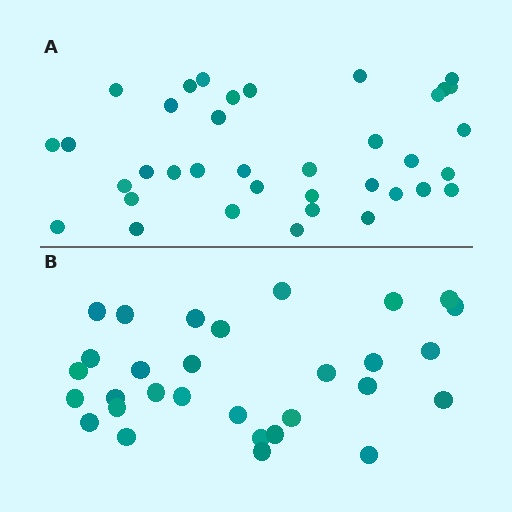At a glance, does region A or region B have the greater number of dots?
Region A (the top region) has more dots.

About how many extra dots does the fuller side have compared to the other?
Region A has roughly 8 or so more dots than region B.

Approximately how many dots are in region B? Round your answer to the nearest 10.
About 30 dots.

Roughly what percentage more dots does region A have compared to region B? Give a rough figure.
About 25% more.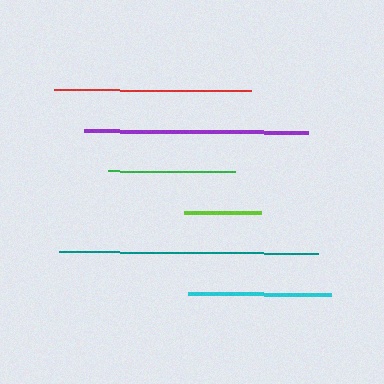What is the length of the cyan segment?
The cyan segment is approximately 143 pixels long.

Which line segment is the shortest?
The lime line is the shortest at approximately 77 pixels.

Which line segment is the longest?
The teal line is the longest at approximately 259 pixels.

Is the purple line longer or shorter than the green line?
The purple line is longer than the green line.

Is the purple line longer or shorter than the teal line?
The teal line is longer than the purple line.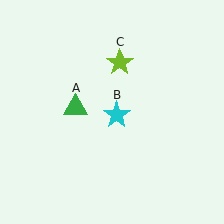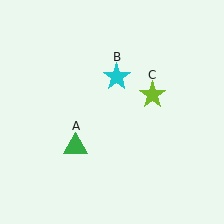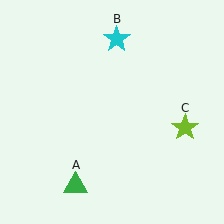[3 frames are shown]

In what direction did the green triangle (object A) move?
The green triangle (object A) moved down.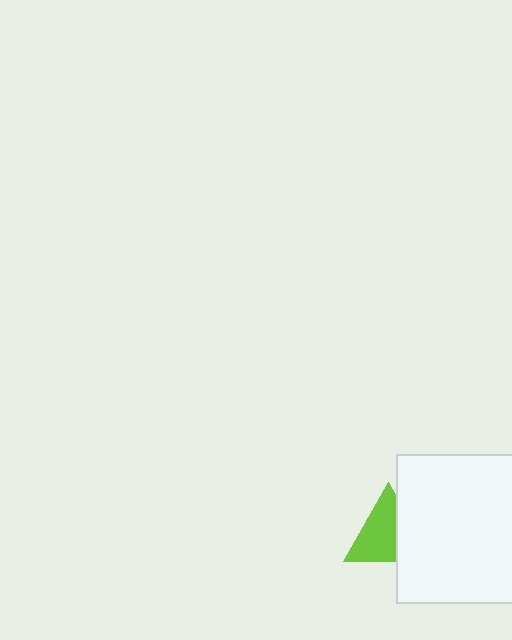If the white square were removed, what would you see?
You would see the complete lime triangle.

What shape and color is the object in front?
The object in front is a white square.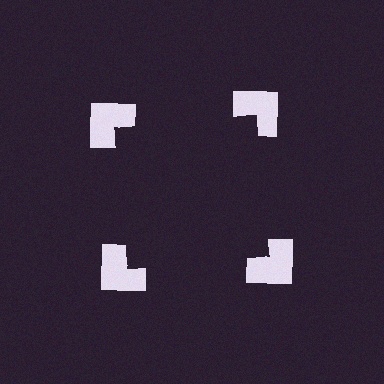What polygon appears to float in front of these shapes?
An illusory square — its edges are inferred from the aligned wedge cuts in the notched squares, not physically drawn.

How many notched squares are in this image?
There are 4 — one at each vertex of the illusory square.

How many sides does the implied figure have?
4 sides.